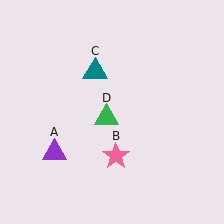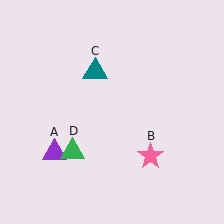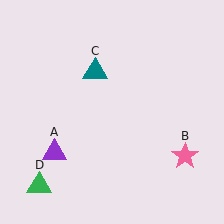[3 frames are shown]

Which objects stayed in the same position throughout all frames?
Purple triangle (object A) and teal triangle (object C) remained stationary.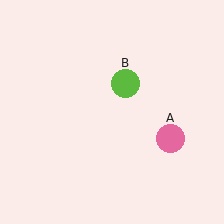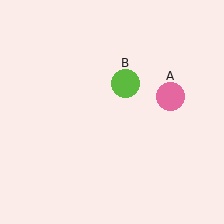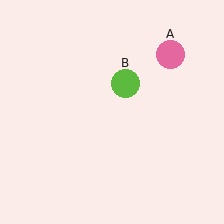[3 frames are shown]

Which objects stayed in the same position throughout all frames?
Lime circle (object B) remained stationary.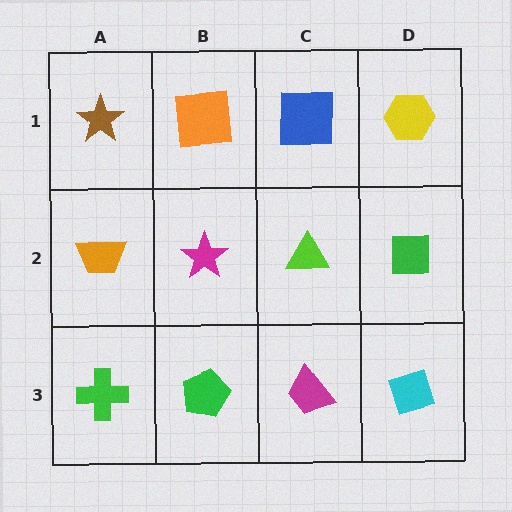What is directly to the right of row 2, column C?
A green square.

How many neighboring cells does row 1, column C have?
3.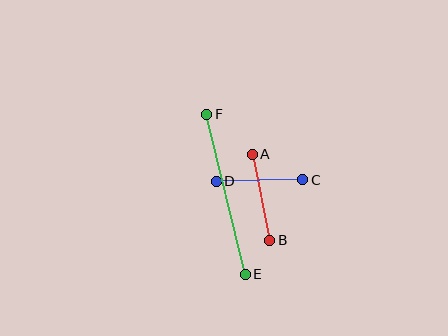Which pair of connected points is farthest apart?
Points E and F are farthest apart.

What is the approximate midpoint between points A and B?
The midpoint is at approximately (261, 197) pixels.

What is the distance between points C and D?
The distance is approximately 86 pixels.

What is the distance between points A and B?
The distance is approximately 88 pixels.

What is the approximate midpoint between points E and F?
The midpoint is at approximately (226, 194) pixels.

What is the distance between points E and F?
The distance is approximately 164 pixels.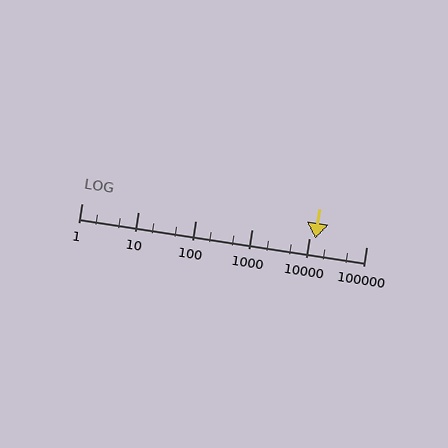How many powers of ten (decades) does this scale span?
The scale spans 5 decades, from 1 to 100000.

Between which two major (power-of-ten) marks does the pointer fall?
The pointer is between 10000 and 100000.